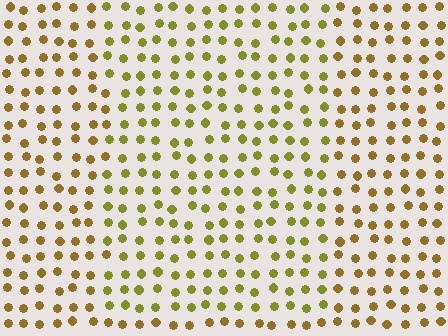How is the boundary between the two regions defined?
The boundary is defined purely by a slight shift in hue (about 28 degrees). Spacing, size, and orientation are identical on both sides.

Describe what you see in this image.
The image is filled with small brown elements in a uniform arrangement. A rectangle-shaped region is visible where the elements are tinted to a slightly different hue, forming a subtle color boundary.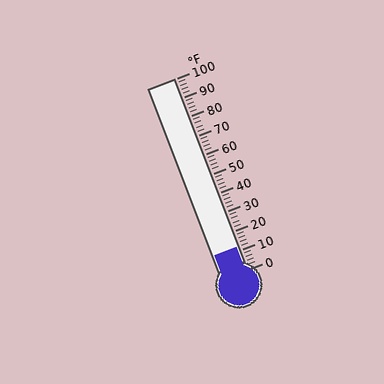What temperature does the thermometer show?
The thermometer shows approximately 12°F.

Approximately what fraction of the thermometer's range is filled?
The thermometer is filled to approximately 10% of its range.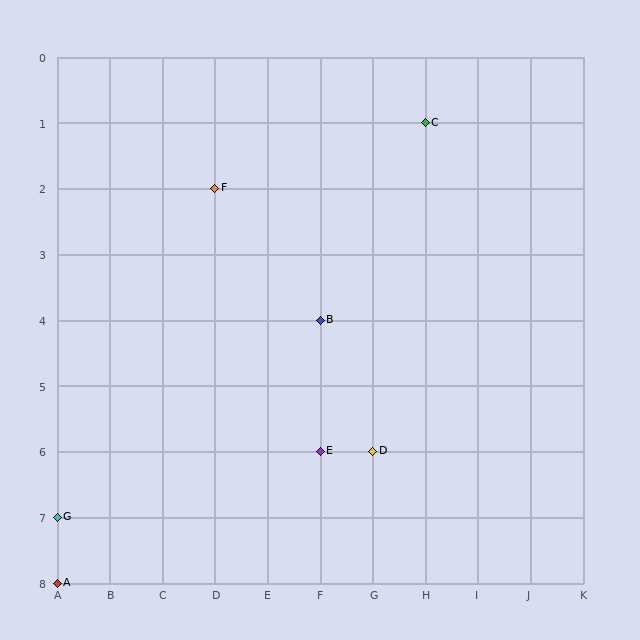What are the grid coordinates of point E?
Point E is at grid coordinates (F, 6).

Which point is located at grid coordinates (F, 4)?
Point B is at (F, 4).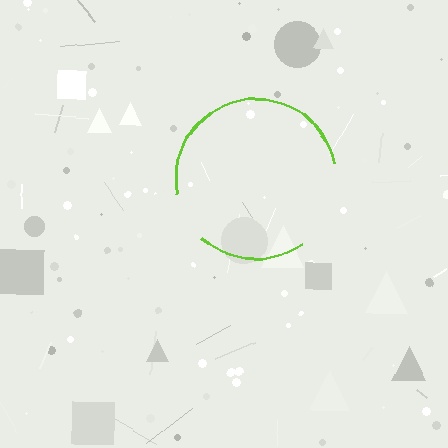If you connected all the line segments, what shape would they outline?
They would outline a circle.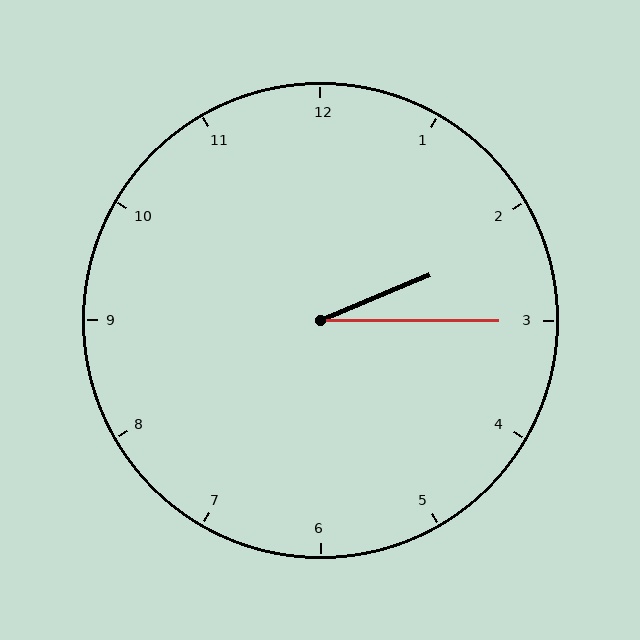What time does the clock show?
2:15.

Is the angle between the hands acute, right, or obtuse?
It is acute.